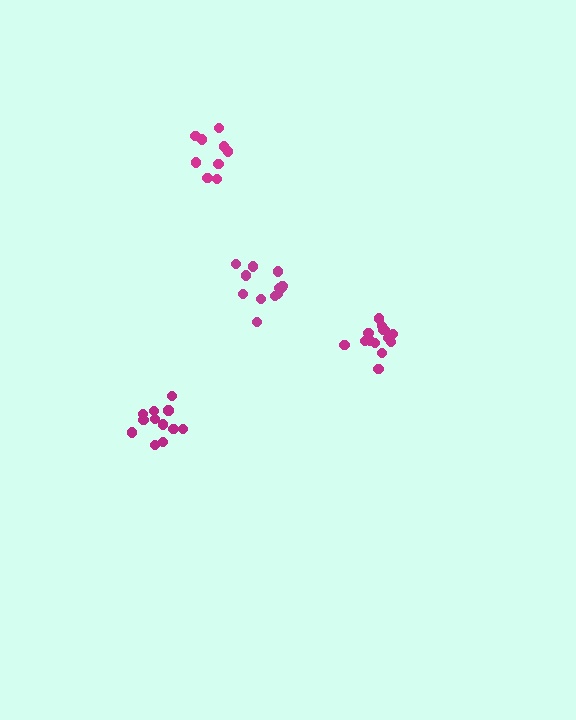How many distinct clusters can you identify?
There are 4 distinct clusters.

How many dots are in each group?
Group 1: 14 dots, Group 2: 9 dots, Group 3: 12 dots, Group 4: 12 dots (47 total).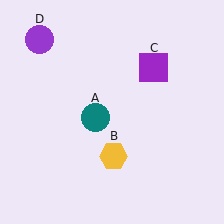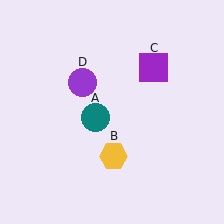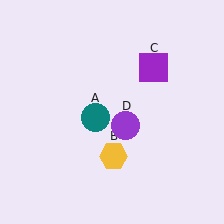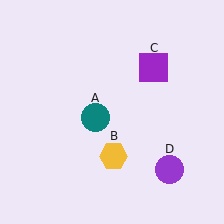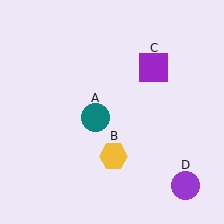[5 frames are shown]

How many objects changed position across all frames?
1 object changed position: purple circle (object D).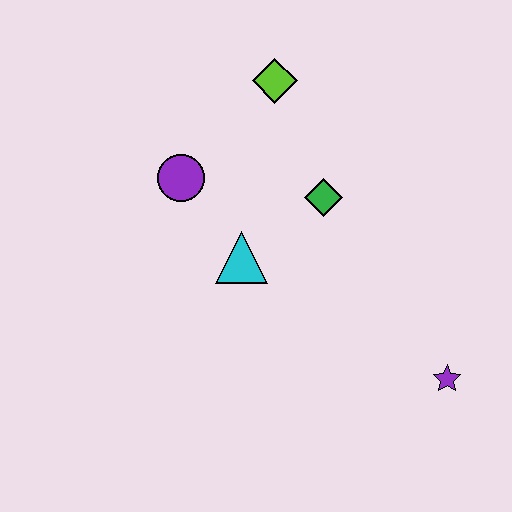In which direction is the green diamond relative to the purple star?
The green diamond is above the purple star.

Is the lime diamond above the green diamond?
Yes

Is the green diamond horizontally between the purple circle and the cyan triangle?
No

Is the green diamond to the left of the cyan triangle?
No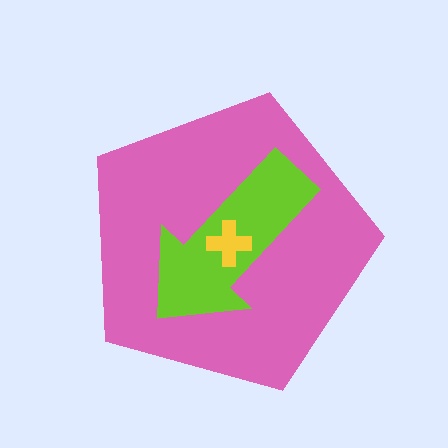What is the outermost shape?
The pink pentagon.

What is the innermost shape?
The yellow cross.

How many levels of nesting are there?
3.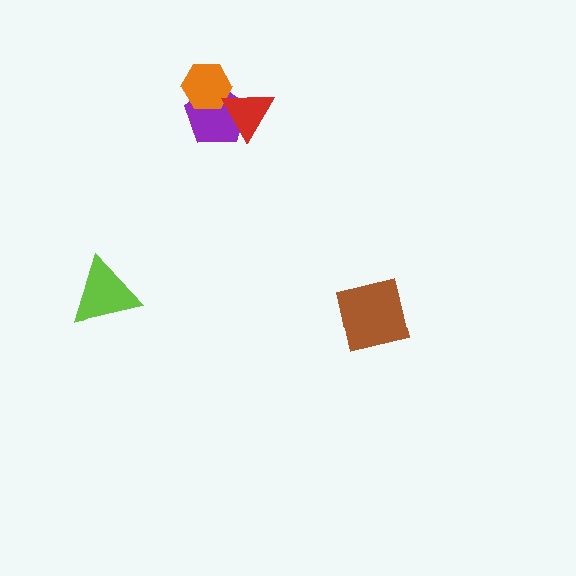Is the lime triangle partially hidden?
No, no other shape covers it.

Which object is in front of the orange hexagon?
The red triangle is in front of the orange hexagon.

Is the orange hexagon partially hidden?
Yes, it is partially covered by another shape.